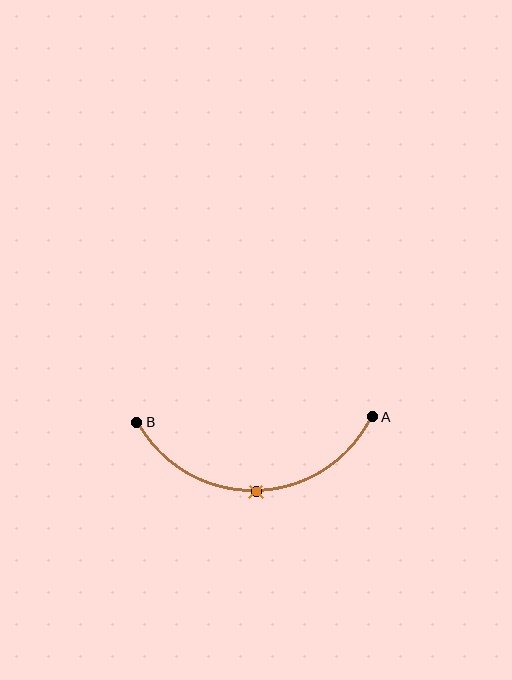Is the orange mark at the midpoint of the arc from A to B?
Yes. The orange mark lies on the arc at equal arc-length from both A and B — it is the arc midpoint.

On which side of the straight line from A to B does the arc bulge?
The arc bulges below the straight line connecting A and B.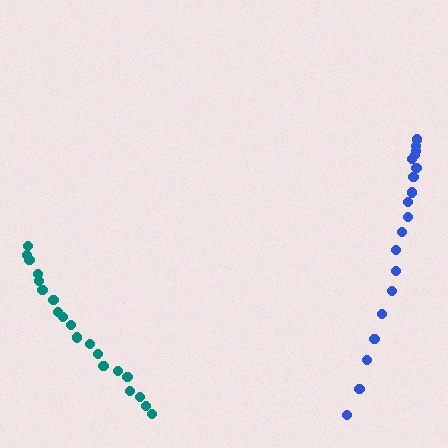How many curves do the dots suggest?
There are 2 distinct paths.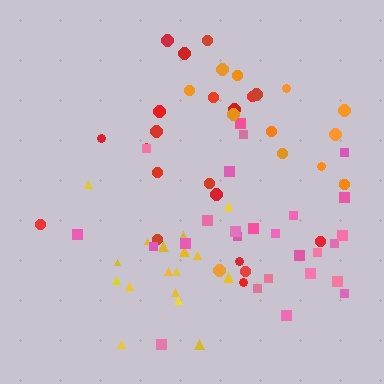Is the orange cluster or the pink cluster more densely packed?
Pink.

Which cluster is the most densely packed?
Yellow.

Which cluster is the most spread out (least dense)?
Orange.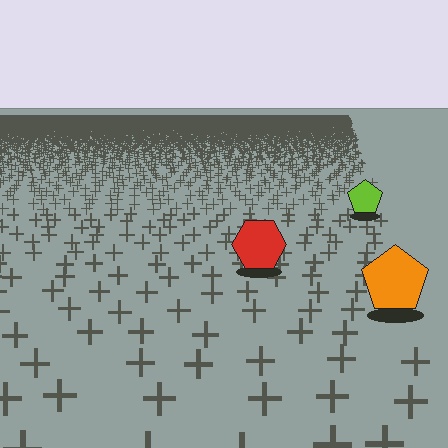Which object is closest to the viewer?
The orange pentagon is closest. The texture marks near it are larger and more spread out.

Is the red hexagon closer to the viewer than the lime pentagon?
Yes. The red hexagon is closer — you can tell from the texture gradient: the ground texture is coarser near it.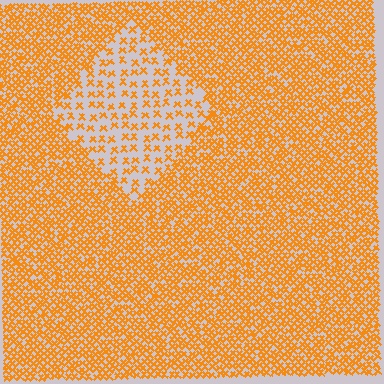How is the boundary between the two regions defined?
The boundary is defined by a change in element density (approximately 2.5x ratio). All elements are the same color, size, and shape.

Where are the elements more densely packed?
The elements are more densely packed outside the diamond boundary.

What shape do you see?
I see a diamond.